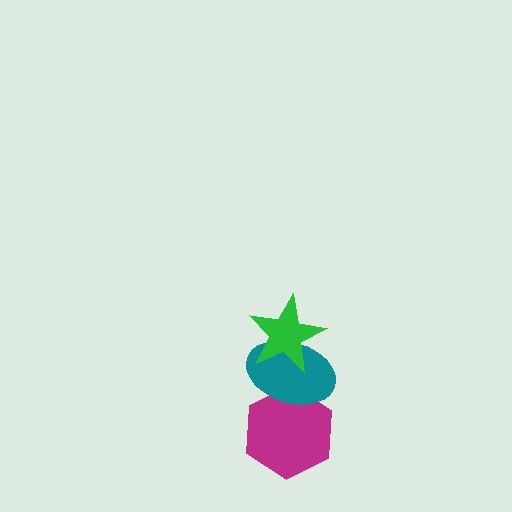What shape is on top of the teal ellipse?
The green star is on top of the teal ellipse.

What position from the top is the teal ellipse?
The teal ellipse is 2nd from the top.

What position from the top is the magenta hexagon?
The magenta hexagon is 3rd from the top.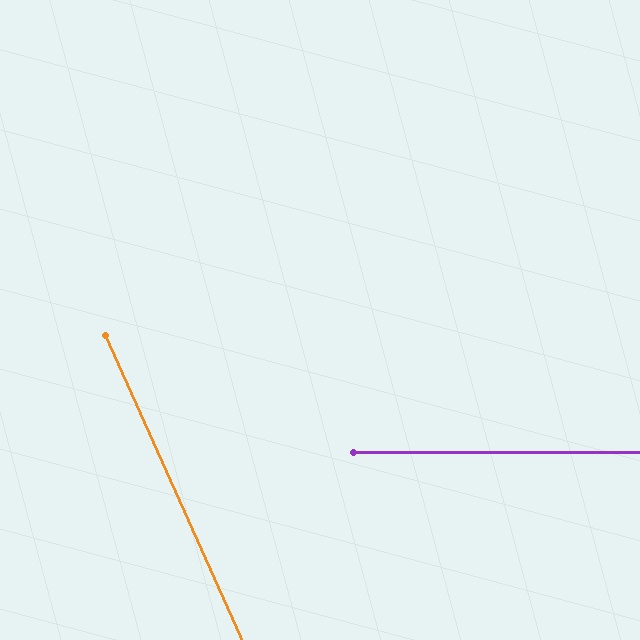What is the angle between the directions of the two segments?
Approximately 66 degrees.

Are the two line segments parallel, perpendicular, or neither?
Neither parallel nor perpendicular — they differ by about 66°.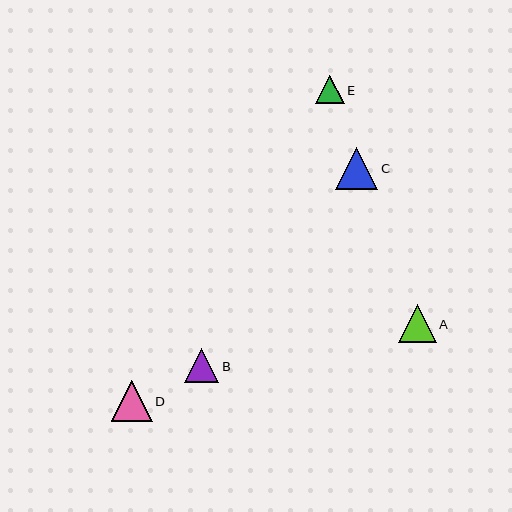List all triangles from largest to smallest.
From largest to smallest: C, D, A, B, E.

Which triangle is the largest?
Triangle C is the largest with a size of approximately 42 pixels.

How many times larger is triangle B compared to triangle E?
Triangle B is approximately 1.2 times the size of triangle E.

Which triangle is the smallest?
Triangle E is the smallest with a size of approximately 29 pixels.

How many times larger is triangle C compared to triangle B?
Triangle C is approximately 1.2 times the size of triangle B.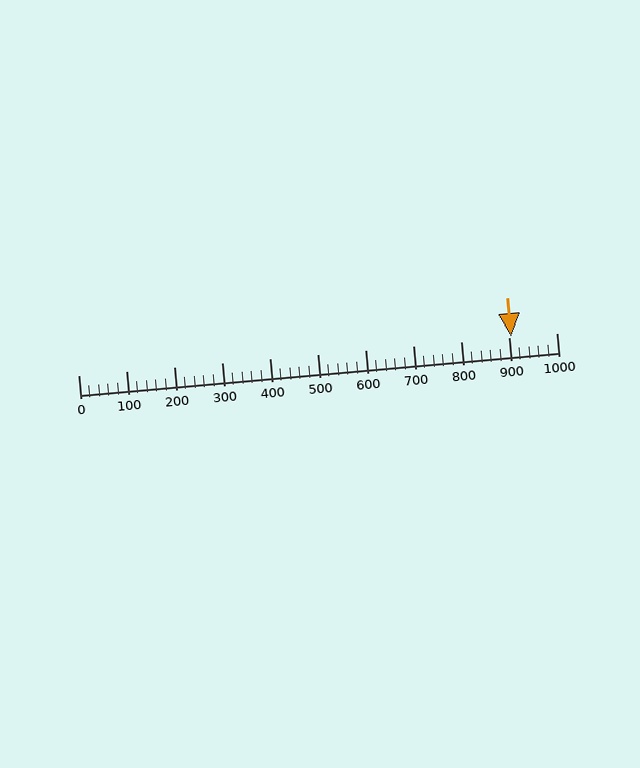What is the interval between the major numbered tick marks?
The major tick marks are spaced 100 units apart.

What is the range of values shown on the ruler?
The ruler shows values from 0 to 1000.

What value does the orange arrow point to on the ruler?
The orange arrow points to approximately 904.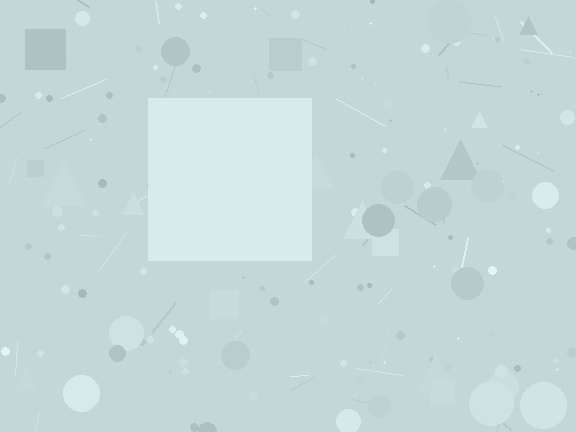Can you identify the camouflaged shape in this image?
The camouflaged shape is a square.